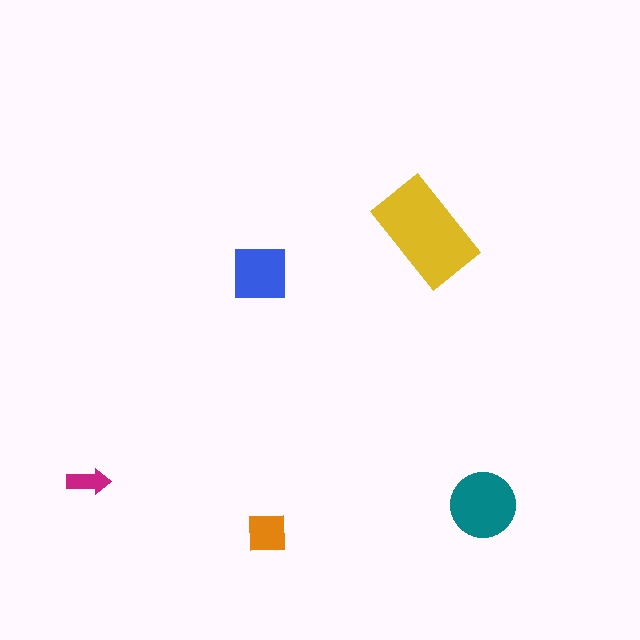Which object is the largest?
The yellow rectangle.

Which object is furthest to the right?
The teal circle is rightmost.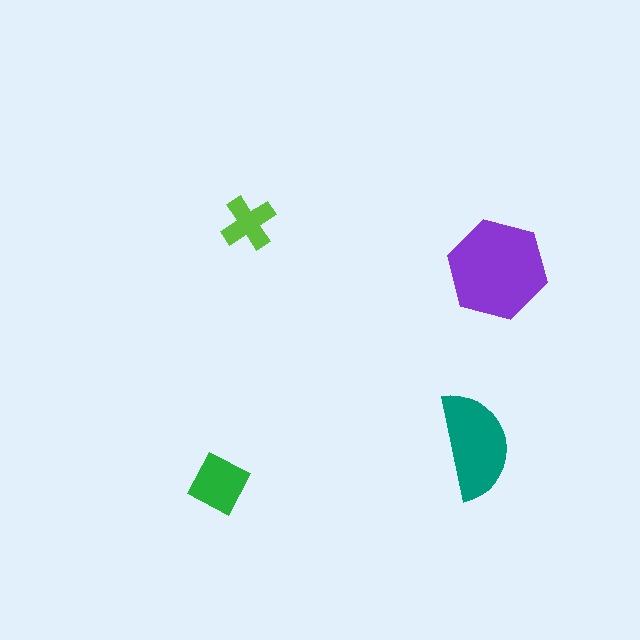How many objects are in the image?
There are 4 objects in the image.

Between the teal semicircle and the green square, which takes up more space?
The teal semicircle.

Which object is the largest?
The purple hexagon.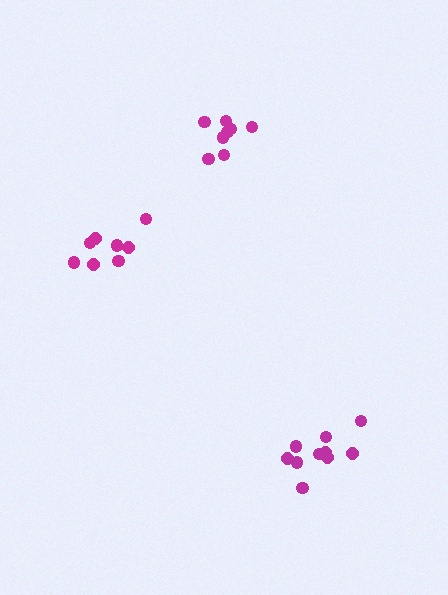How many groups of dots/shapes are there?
There are 3 groups.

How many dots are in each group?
Group 1: 8 dots, Group 2: 8 dots, Group 3: 10 dots (26 total).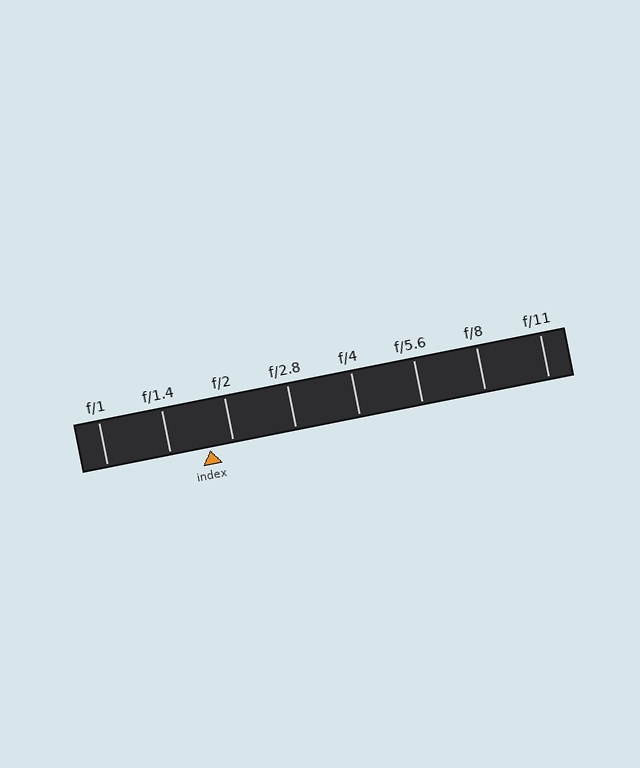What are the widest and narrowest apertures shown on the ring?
The widest aperture shown is f/1 and the narrowest is f/11.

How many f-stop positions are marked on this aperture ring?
There are 8 f-stop positions marked.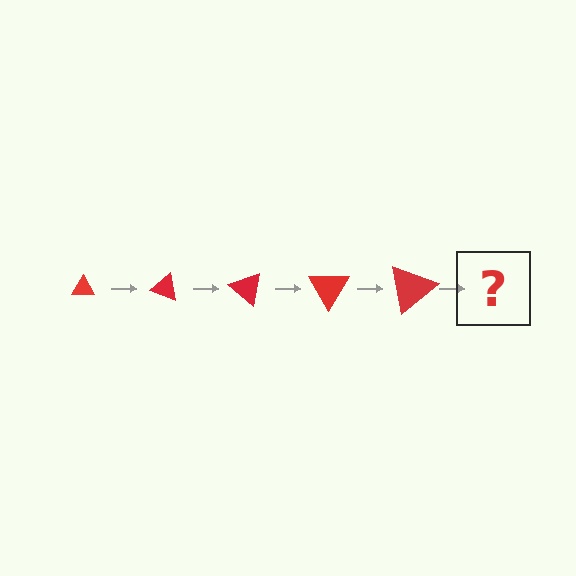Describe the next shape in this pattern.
It should be a triangle, larger than the previous one and rotated 100 degrees from the start.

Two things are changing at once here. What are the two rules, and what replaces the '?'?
The two rules are that the triangle grows larger each step and it rotates 20 degrees each step. The '?' should be a triangle, larger than the previous one and rotated 100 degrees from the start.